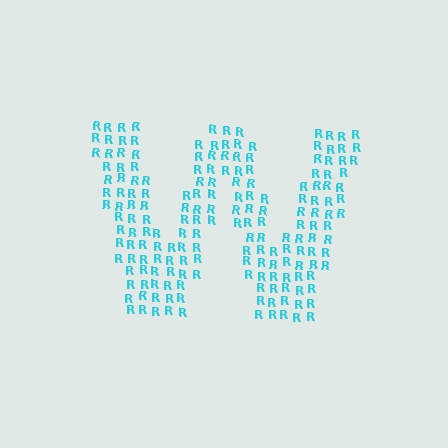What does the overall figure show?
The overall figure shows the letter W.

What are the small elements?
The small elements are letter R's.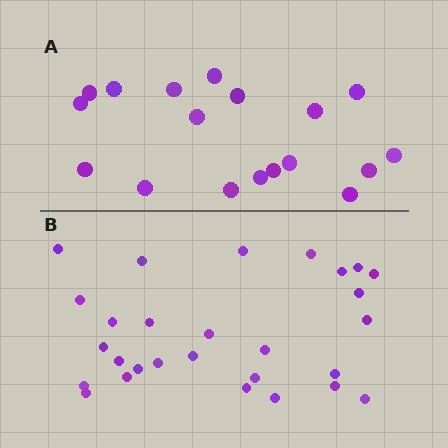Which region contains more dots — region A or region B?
Region B (the bottom region) has more dots.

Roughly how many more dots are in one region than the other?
Region B has roughly 10 or so more dots than region A.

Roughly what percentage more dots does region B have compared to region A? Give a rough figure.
About 55% more.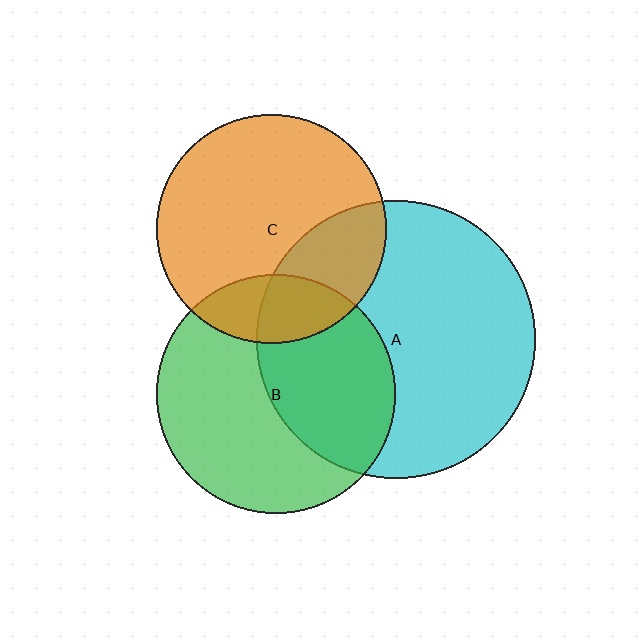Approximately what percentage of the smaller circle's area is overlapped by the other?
Approximately 30%.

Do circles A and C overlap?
Yes.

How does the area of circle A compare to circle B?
Approximately 1.4 times.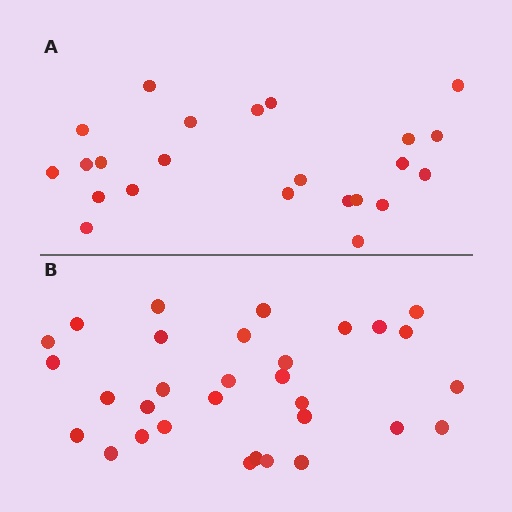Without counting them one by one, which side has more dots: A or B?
Region B (the bottom region) has more dots.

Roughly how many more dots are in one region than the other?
Region B has roughly 8 or so more dots than region A.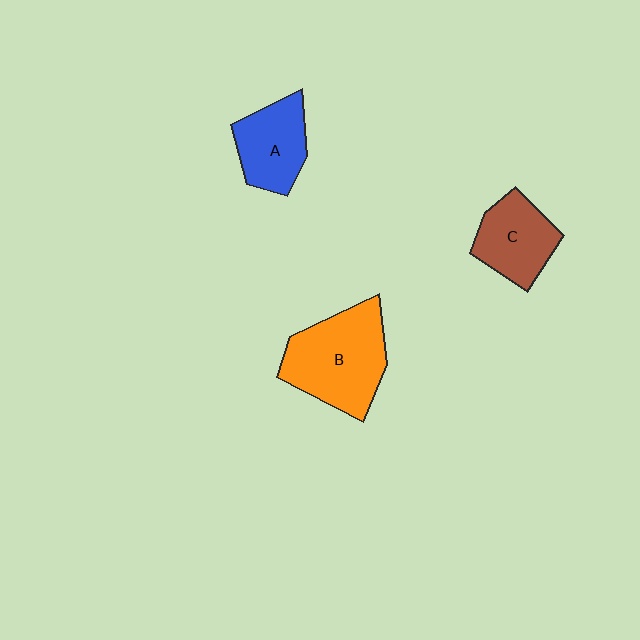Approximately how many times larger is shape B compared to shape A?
Approximately 1.6 times.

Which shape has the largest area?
Shape B (orange).